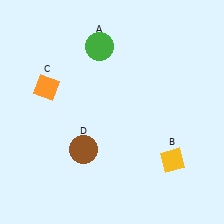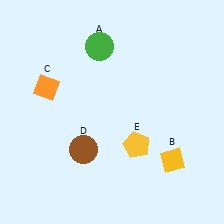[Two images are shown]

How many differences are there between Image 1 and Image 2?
There is 1 difference between the two images.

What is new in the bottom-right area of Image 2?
A yellow pentagon (E) was added in the bottom-right area of Image 2.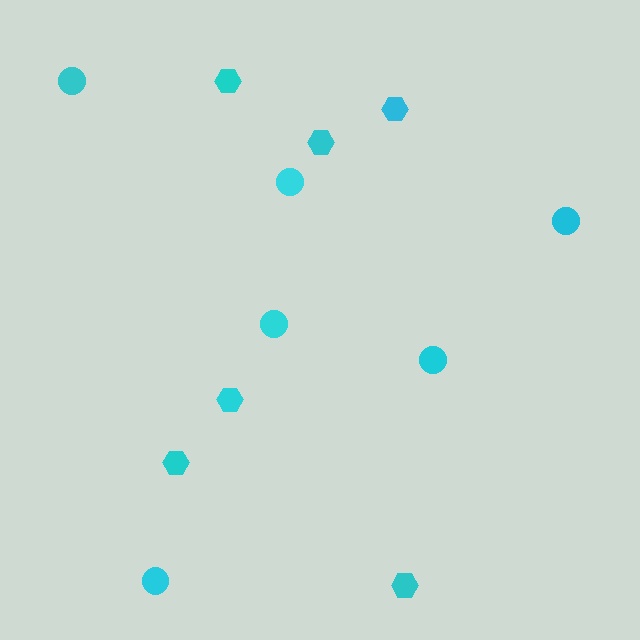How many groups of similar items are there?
There are 2 groups: one group of circles (6) and one group of hexagons (6).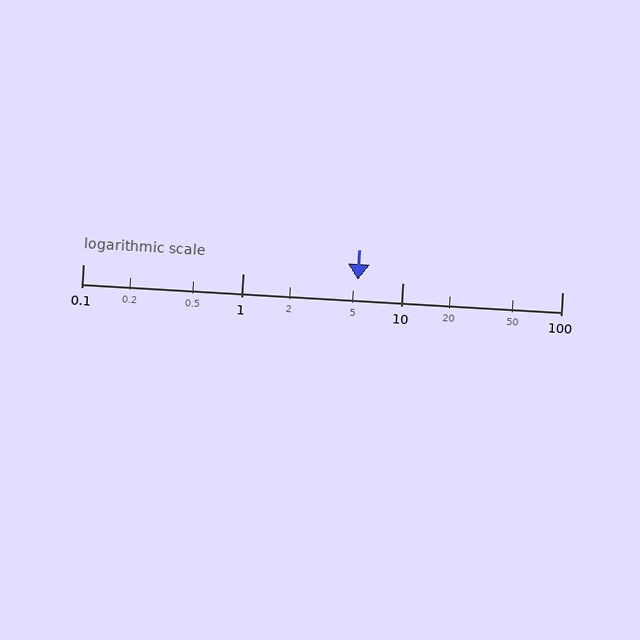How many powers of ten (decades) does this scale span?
The scale spans 3 decades, from 0.1 to 100.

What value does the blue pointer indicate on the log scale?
The pointer indicates approximately 5.3.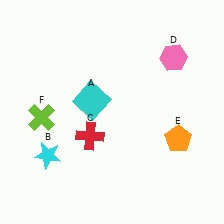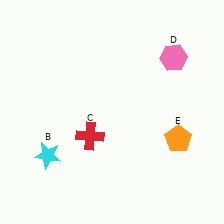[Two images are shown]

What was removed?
The cyan square (A), the lime cross (F) were removed in Image 2.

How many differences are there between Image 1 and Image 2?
There are 2 differences between the two images.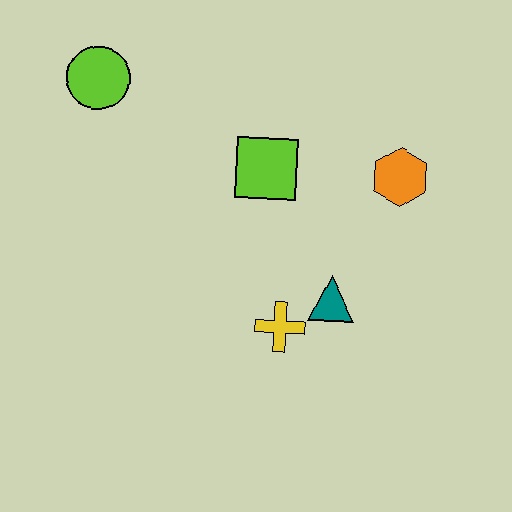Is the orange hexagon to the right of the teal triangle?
Yes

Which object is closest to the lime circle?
The lime square is closest to the lime circle.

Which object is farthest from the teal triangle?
The lime circle is farthest from the teal triangle.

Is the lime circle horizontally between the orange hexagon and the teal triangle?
No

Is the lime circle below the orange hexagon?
No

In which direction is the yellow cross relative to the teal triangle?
The yellow cross is to the left of the teal triangle.